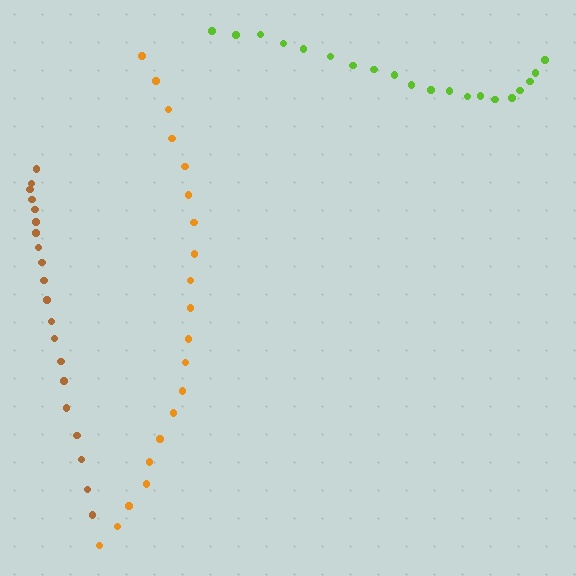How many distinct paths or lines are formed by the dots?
There are 3 distinct paths.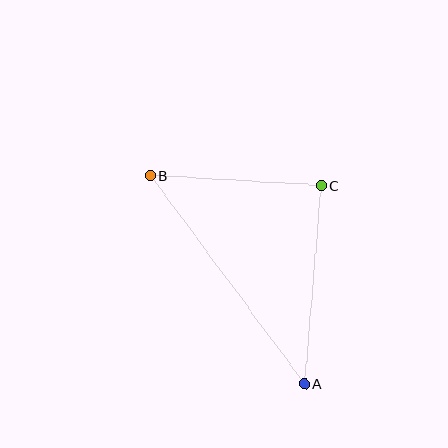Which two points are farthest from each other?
Points A and B are farthest from each other.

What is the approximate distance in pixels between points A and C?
The distance between A and C is approximately 199 pixels.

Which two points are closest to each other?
Points B and C are closest to each other.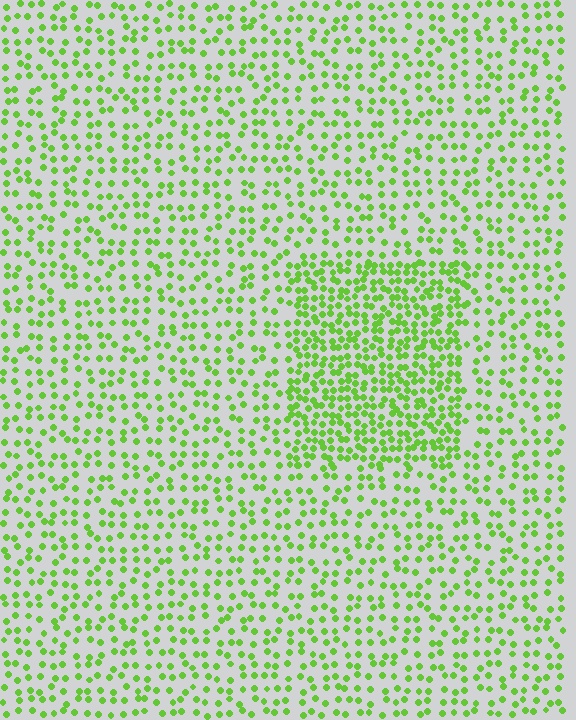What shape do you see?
I see a rectangle.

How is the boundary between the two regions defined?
The boundary is defined by a change in element density (approximately 2.0x ratio). All elements are the same color, size, and shape.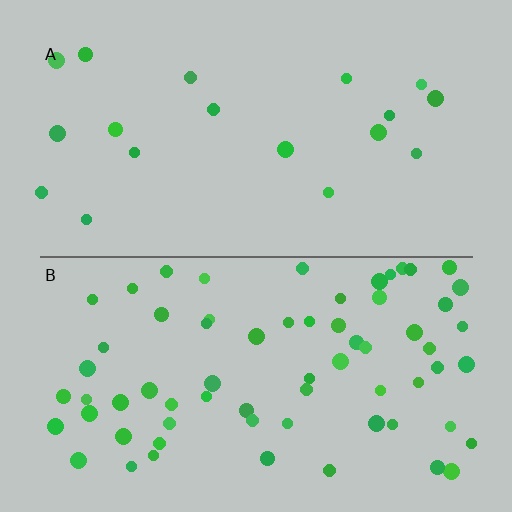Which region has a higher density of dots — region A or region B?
B (the bottom).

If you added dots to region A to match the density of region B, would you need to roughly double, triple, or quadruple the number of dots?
Approximately quadruple.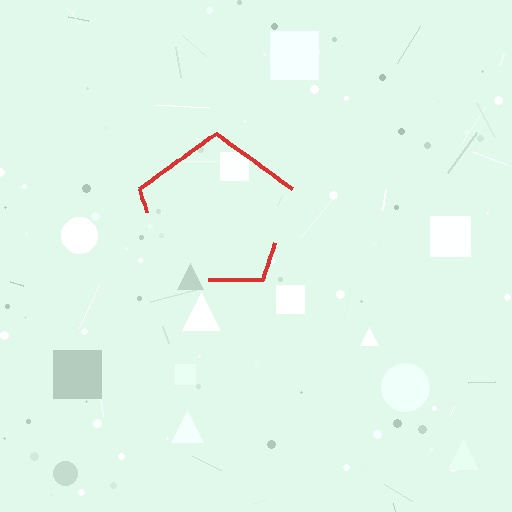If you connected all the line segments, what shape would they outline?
They would outline a pentagon.